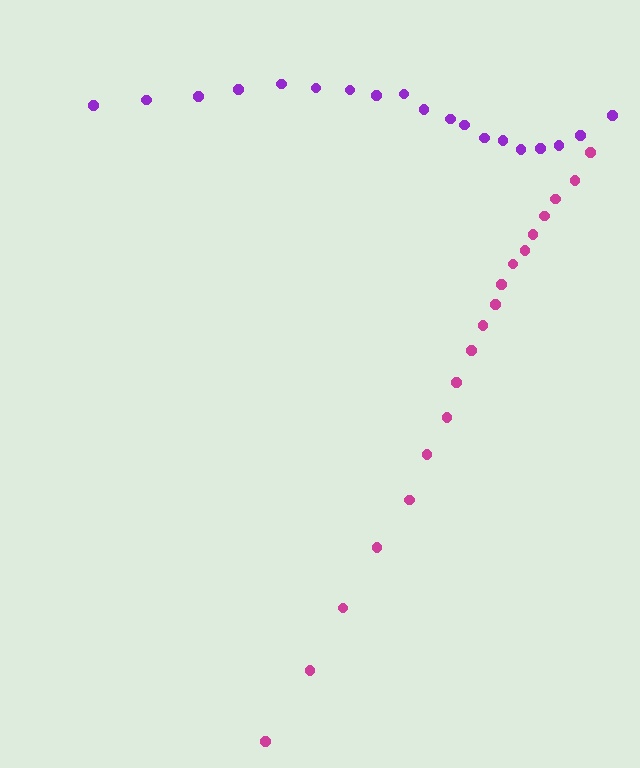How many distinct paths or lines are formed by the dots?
There are 2 distinct paths.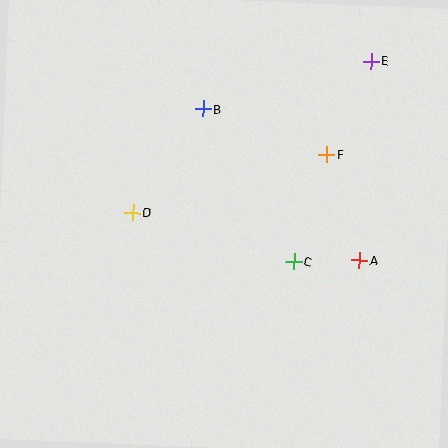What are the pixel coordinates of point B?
Point B is at (203, 109).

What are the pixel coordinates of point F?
Point F is at (326, 155).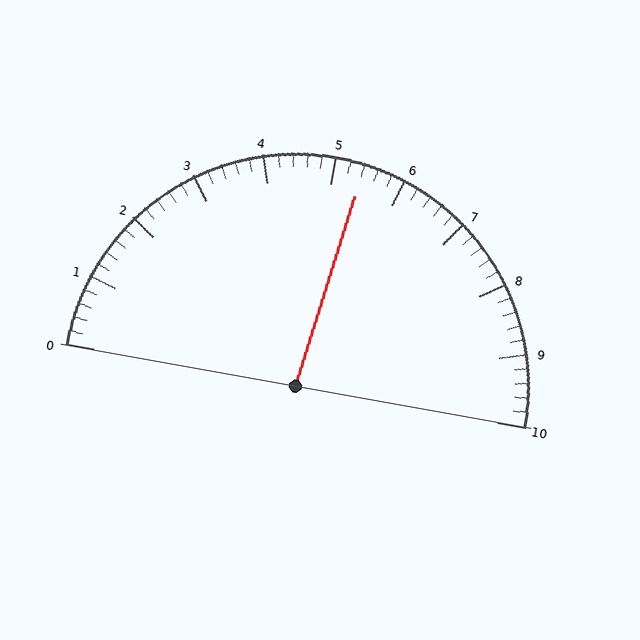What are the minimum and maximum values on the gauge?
The gauge ranges from 0 to 10.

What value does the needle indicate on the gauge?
The needle indicates approximately 5.4.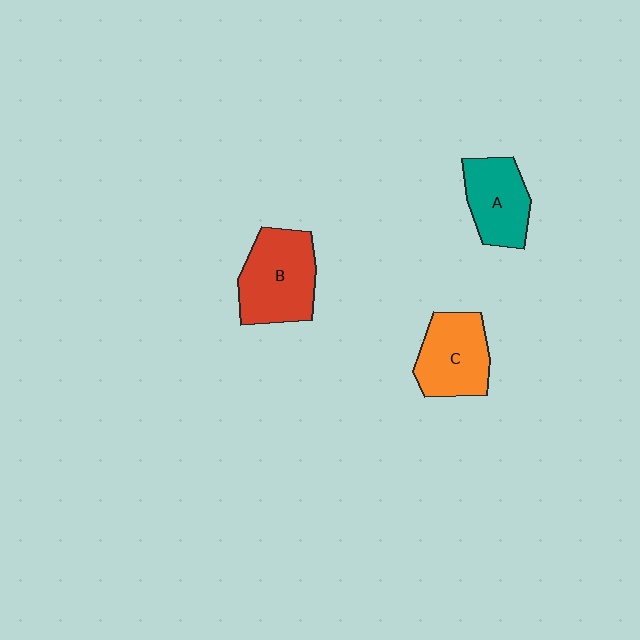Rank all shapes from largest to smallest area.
From largest to smallest: B (red), C (orange), A (teal).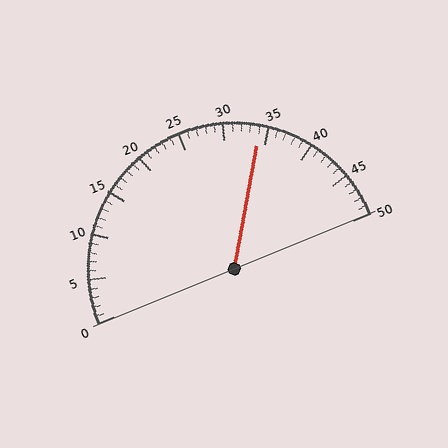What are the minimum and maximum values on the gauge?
The gauge ranges from 0 to 50.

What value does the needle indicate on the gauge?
The needle indicates approximately 34.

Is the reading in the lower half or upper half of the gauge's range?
The reading is in the upper half of the range (0 to 50).